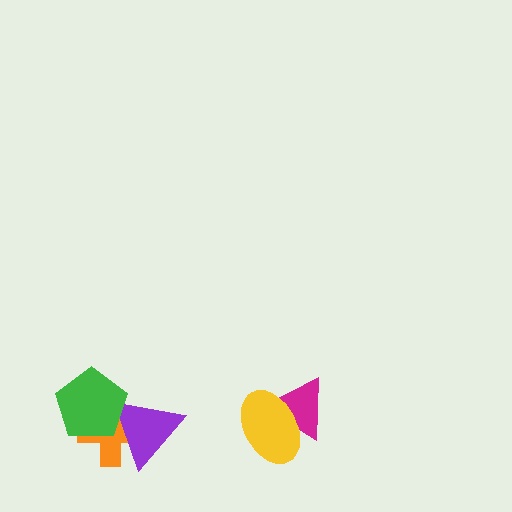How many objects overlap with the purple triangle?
2 objects overlap with the purple triangle.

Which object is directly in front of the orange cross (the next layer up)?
The purple triangle is directly in front of the orange cross.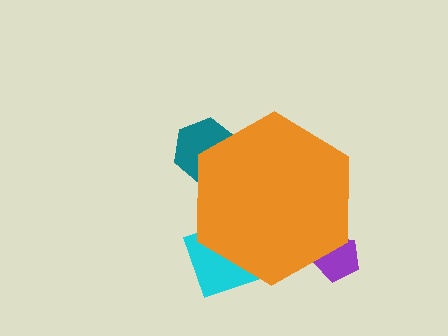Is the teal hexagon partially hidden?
Yes, the teal hexagon is partially hidden behind the orange hexagon.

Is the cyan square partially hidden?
Yes, the cyan square is partially hidden behind the orange hexagon.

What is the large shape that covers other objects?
An orange hexagon.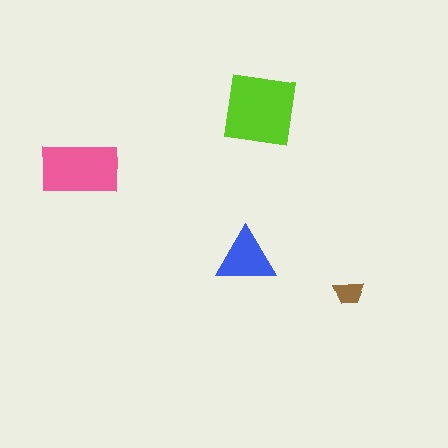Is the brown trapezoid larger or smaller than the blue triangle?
Smaller.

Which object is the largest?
The lime square.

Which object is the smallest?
The brown trapezoid.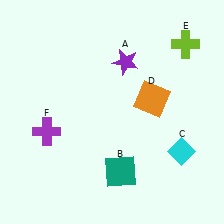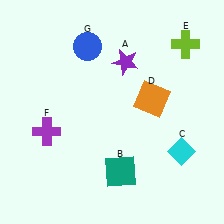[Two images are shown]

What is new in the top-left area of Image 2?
A blue circle (G) was added in the top-left area of Image 2.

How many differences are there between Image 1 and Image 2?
There is 1 difference between the two images.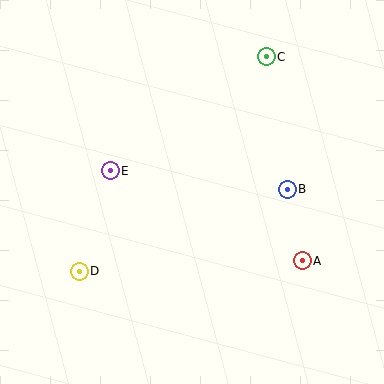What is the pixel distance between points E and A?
The distance between E and A is 212 pixels.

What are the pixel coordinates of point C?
Point C is at (266, 57).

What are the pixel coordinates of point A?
Point A is at (302, 261).